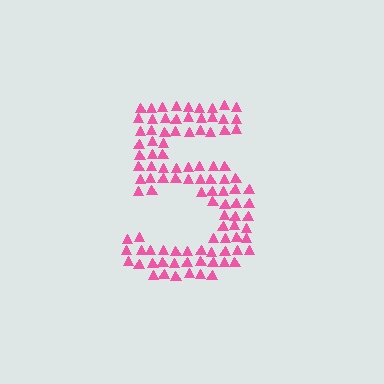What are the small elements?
The small elements are triangles.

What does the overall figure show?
The overall figure shows the digit 5.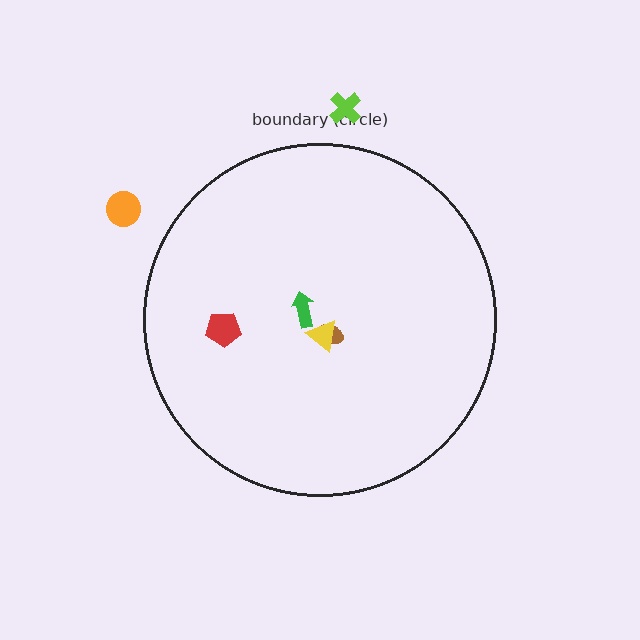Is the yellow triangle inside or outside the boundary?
Inside.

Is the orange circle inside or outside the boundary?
Outside.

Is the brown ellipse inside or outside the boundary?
Inside.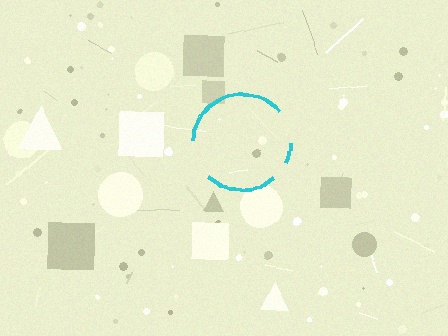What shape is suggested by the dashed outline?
The dashed outline suggests a circle.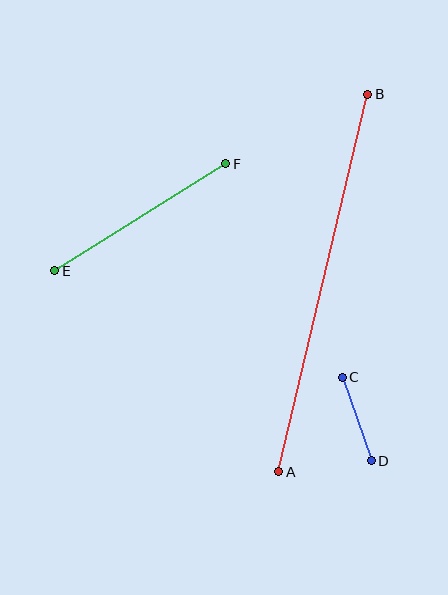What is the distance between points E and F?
The distance is approximately 202 pixels.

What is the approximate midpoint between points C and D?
The midpoint is at approximately (357, 419) pixels.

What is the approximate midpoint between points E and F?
The midpoint is at approximately (140, 217) pixels.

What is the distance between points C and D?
The distance is approximately 88 pixels.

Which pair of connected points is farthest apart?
Points A and B are farthest apart.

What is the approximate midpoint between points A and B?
The midpoint is at approximately (323, 283) pixels.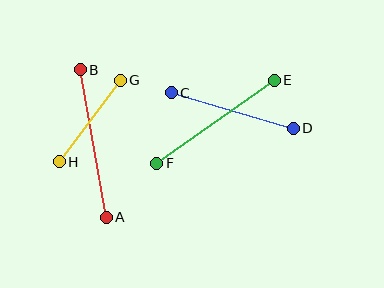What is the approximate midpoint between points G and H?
The midpoint is at approximately (90, 121) pixels.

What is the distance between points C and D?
The distance is approximately 127 pixels.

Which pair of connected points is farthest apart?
Points A and B are farthest apart.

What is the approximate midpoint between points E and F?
The midpoint is at approximately (215, 122) pixels.